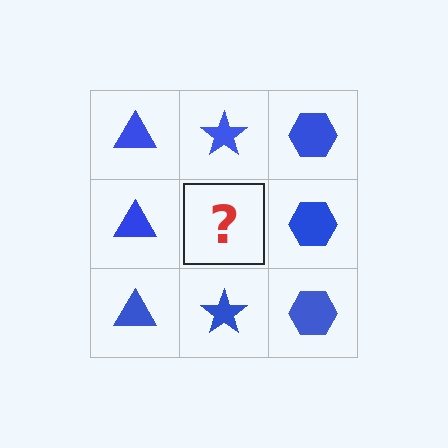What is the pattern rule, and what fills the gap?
The rule is that each column has a consistent shape. The gap should be filled with a blue star.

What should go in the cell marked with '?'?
The missing cell should contain a blue star.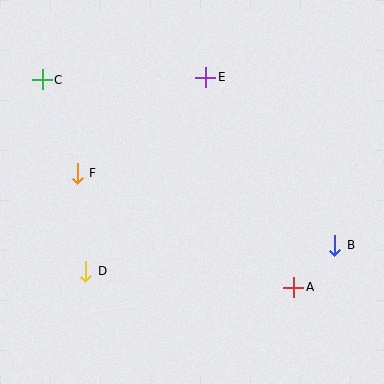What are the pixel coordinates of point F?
Point F is at (77, 173).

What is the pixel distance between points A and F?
The distance between A and F is 245 pixels.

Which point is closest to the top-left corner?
Point C is closest to the top-left corner.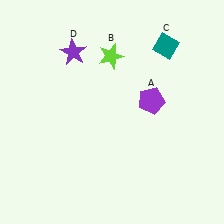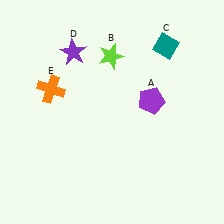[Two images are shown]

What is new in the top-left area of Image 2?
An orange cross (E) was added in the top-left area of Image 2.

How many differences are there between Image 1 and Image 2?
There is 1 difference between the two images.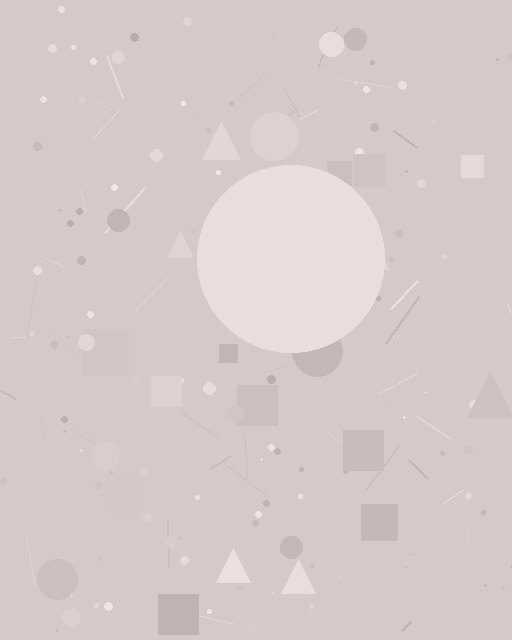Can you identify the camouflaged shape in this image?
The camouflaged shape is a circle.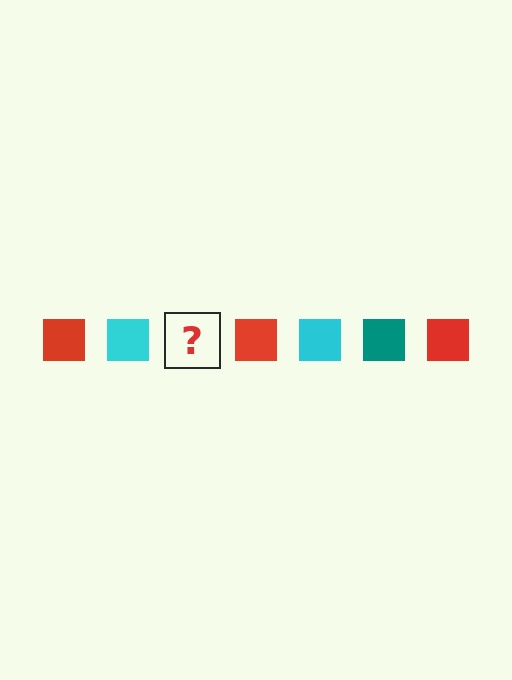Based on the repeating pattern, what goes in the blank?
The blank should be a teal square.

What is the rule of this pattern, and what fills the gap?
The rule is that the pattern cycles through red, cyan, teal squares. The gap should be filled with a teal square.